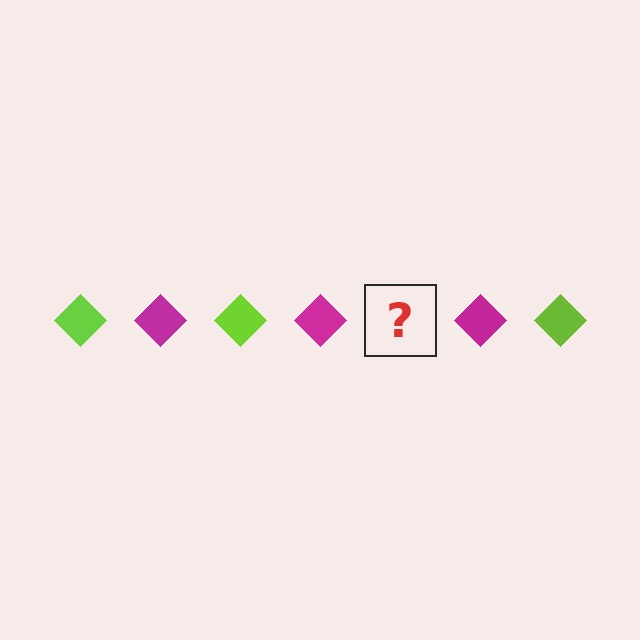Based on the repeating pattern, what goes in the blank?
The blank should be a lime diamond.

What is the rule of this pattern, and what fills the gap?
The rule is that the pattern cycles through lime, magenta diamonds. The gap should be filled with a lime diamond.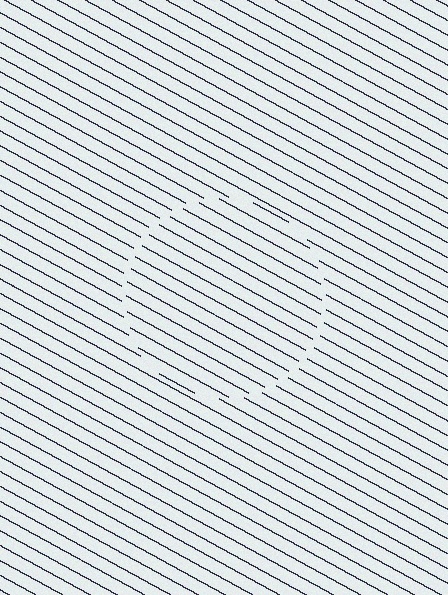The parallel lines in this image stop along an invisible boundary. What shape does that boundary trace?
An illusory circle. The interior of the shape contains the same grating, shifted by half a period — the contour is defined by the phase discontinuity where line-ends from the inner and outer gratings abut.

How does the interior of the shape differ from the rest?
The interior of the shape contains the same grating, shifted by half a period — the contour is defined by the phase discontinuity where line-ends from the inner and outer gratings abut.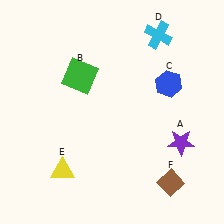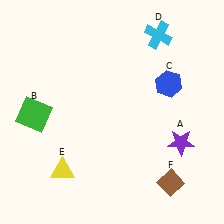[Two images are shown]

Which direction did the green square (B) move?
The green square (B) moved left.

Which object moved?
The green square (B) moved left.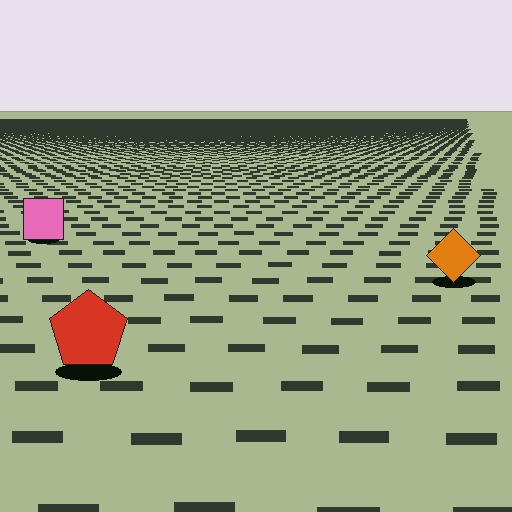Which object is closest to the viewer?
The red pentagon is closest. The texture marks near it are larger and more spread out.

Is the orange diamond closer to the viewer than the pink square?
Yes. The orange diamond is closer — you can tell from the texture gradient: the ground texture is coarser near it.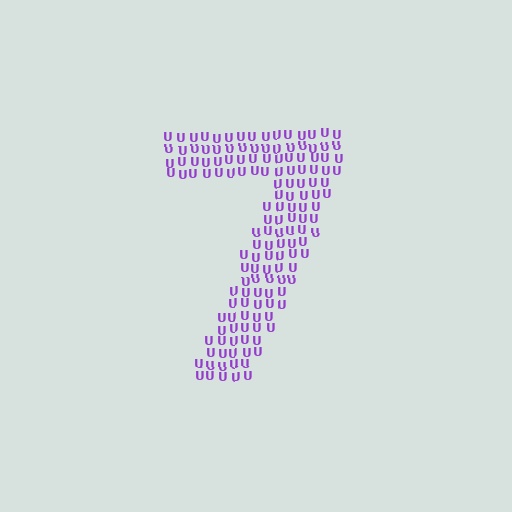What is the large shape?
The large shape is the digit 7.